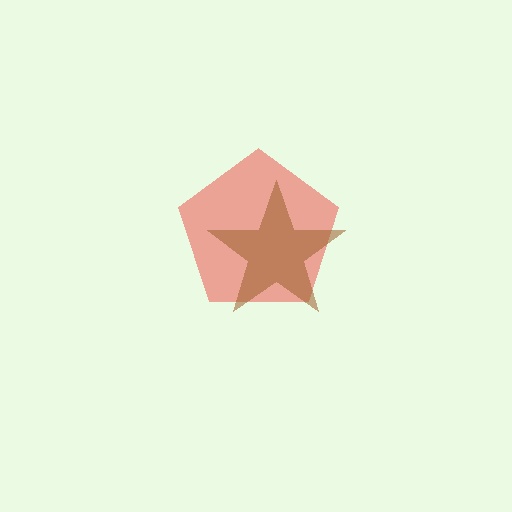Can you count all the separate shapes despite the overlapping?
Yes, there are 2 separate shapes.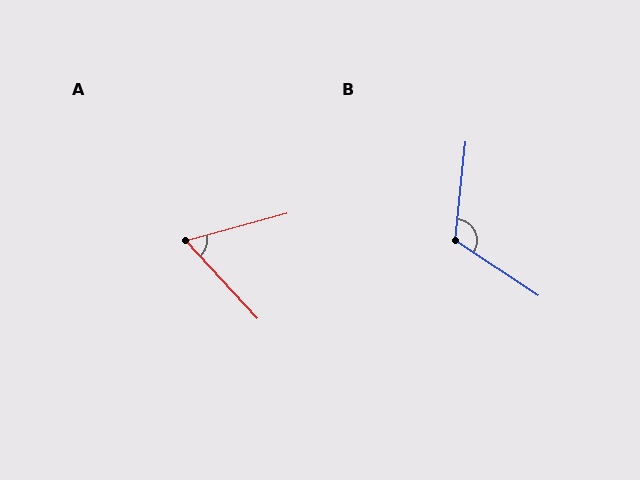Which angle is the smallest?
A, at approximately 63 degrees.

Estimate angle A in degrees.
Approximately 63 degrees.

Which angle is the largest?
B, at approximately 117 degrees.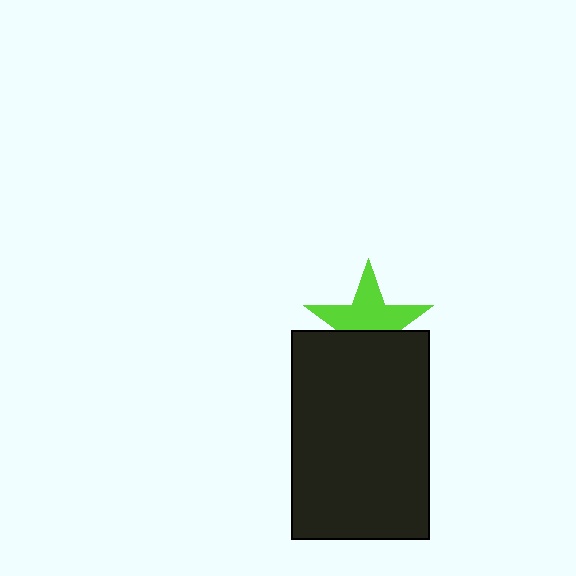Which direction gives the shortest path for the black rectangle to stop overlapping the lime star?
Moving down gives the shortest separation.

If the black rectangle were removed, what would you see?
You would see the complete lime star.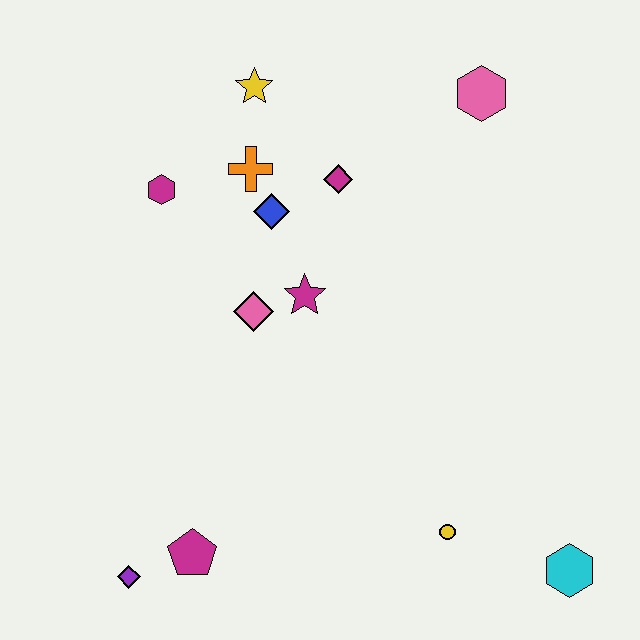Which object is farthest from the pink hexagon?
The purple diamond is farthest from the pink hexagon.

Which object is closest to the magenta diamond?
The blue diamond is closest to the magenta diamond.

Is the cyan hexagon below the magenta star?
Yes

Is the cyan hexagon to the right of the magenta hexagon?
Yes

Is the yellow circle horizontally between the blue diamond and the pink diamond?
No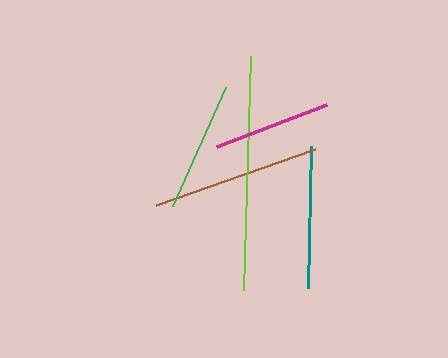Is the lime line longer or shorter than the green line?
The lime line is longer than the green line.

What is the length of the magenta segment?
The magenta segment is approximately 118 pixels long.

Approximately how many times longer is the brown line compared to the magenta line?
The brown line is approximately 1.4 times the length of the magenta line.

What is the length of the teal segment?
The teal segment is approximately 142 pixels long.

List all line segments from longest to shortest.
From longest to shortest: lime, brown, teal, green, magenta.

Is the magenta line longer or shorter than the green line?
The green line is longer than the magenta line.